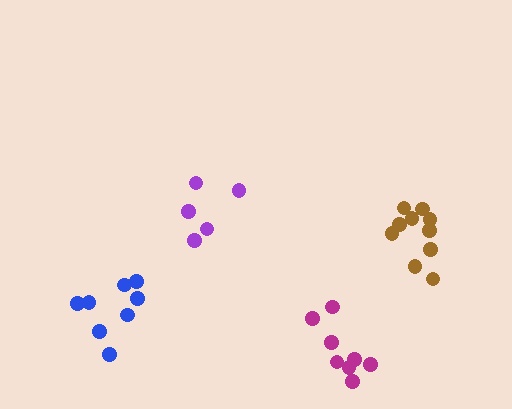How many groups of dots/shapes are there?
There are 4 groups.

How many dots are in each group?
Group 1: 8 dots, Group 2: 10 dots, Group 3: 8 dots, Group 4: 5 dots (31 total).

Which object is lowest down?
The magenta cluster is bottommost.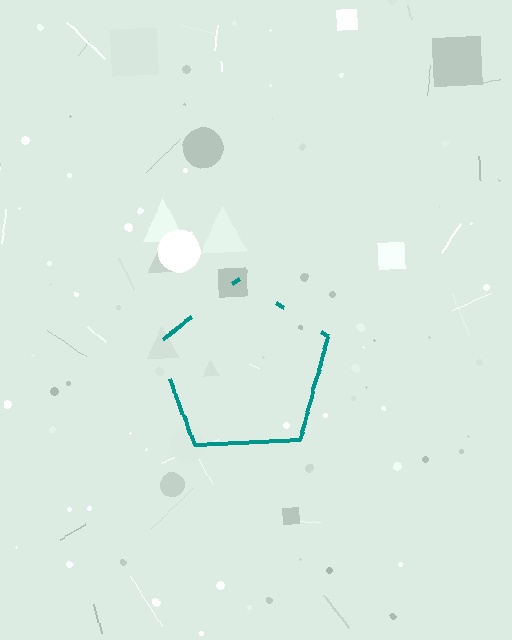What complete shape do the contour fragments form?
The contour fragments form a pentagon.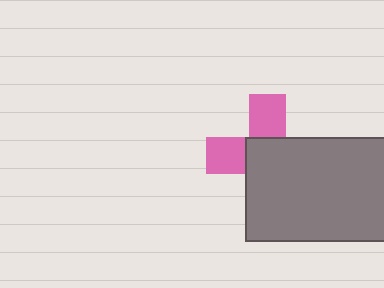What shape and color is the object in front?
The object in front is a gray rectangle.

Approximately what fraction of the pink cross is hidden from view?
Roughly 60% of the pink cross is hidden behind the gray rectangle.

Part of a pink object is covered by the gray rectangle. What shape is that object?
It is a cross.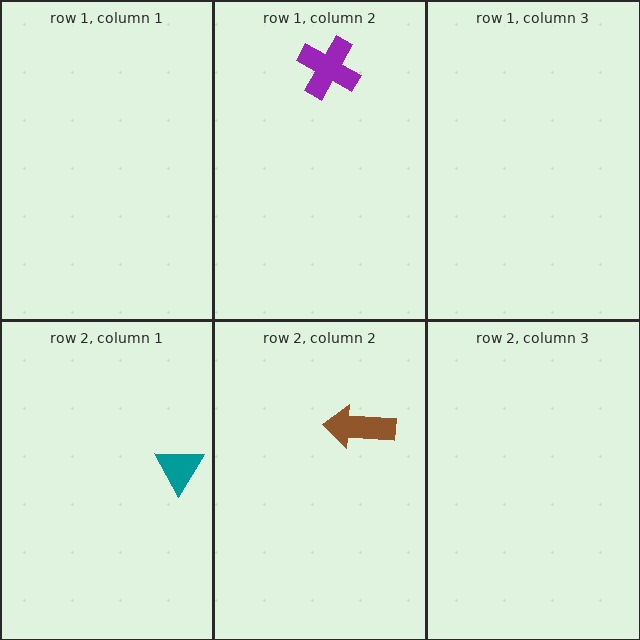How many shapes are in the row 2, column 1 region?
1.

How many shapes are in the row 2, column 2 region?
1.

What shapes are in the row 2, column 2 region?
The brown arrow.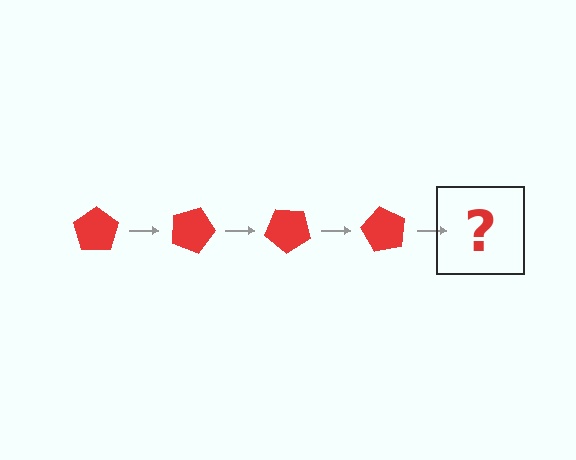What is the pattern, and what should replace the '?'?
The pattern is that the pentagon rotates 20 degrees each step. The '?' should be a red pentagon rotated 80 degrees.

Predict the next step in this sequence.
The next step is a red pentagon rotated 80 degrees.